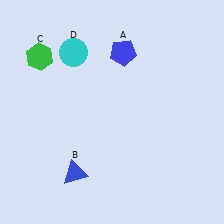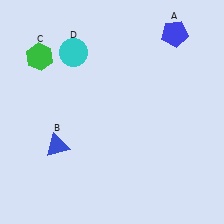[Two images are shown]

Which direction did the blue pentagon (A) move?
The blue pentagon (A) moved right.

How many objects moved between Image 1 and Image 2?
2 objects moved between the two images.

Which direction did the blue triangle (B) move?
The blue triangle (B) moved up.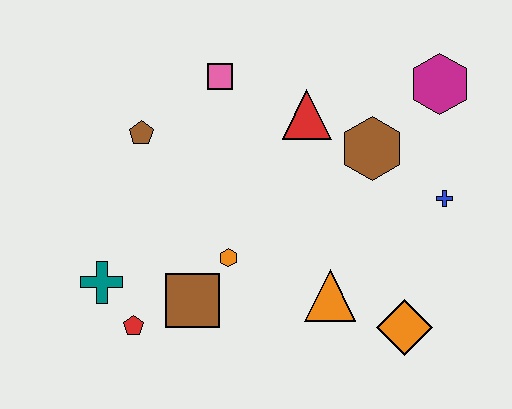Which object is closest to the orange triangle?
The orange diamond is closest to the orange triangle.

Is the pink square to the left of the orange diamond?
Yes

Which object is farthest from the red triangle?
The red pentagon is farthest from the red triangle.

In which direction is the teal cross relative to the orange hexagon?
The teal cross is to the left of the orange hexagon.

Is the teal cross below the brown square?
No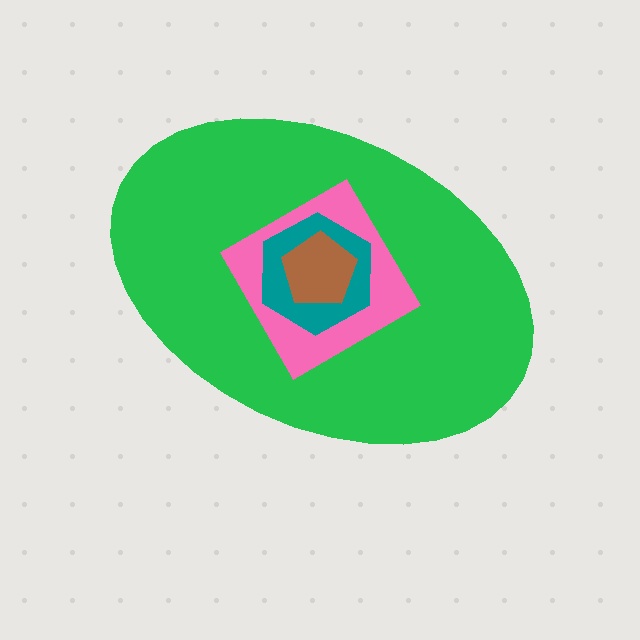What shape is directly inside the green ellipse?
The pink diamond.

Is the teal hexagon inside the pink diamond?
Yes.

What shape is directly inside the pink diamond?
The teal hexagon.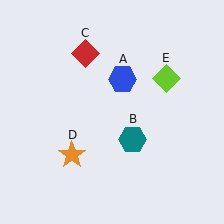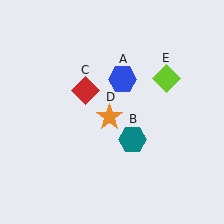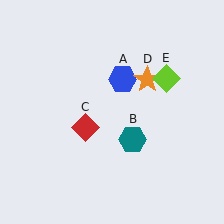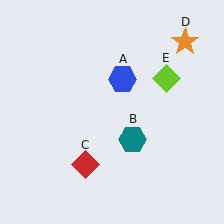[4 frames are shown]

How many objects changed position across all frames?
2 objects changed position: red diamond (object C), orange star (object D).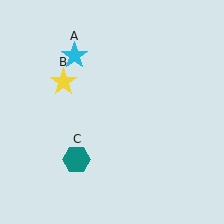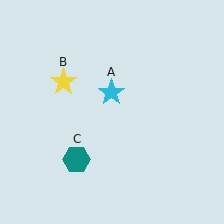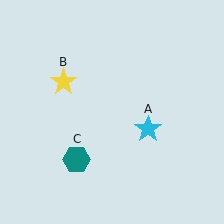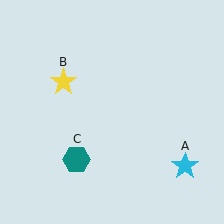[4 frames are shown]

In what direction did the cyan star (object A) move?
The cyan star (object A) moved down and to the right.